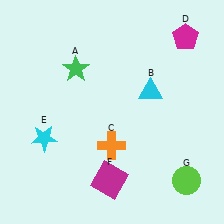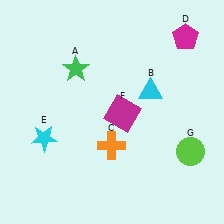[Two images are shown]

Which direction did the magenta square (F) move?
The magenta square (F) moved up.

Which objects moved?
The objects that moved are: the magenta square (F), the lime circle (G).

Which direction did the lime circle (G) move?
The lime circle (G) moved up.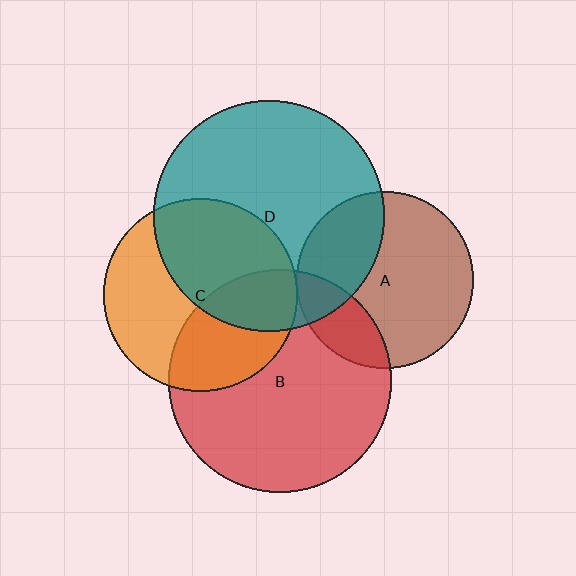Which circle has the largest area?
Circle D (teal).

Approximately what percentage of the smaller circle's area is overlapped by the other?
Approximately 5%.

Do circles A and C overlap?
Yes.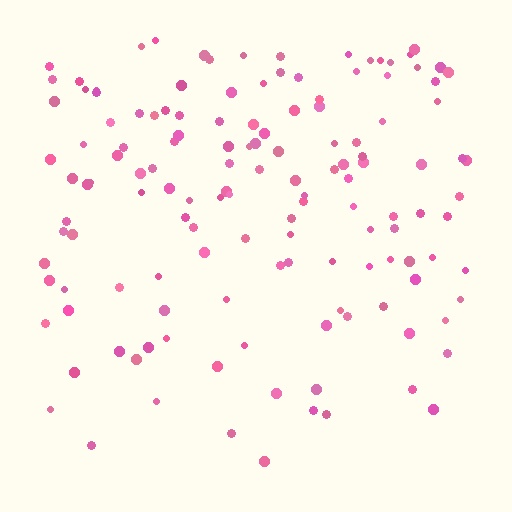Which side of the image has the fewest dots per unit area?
The bottom.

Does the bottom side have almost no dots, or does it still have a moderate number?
Still a moderate number, just noticeably fewer than the top.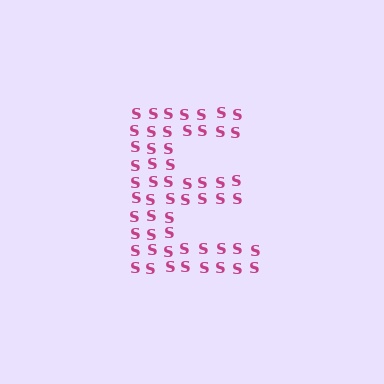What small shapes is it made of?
It is made of small letter S's.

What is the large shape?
The large shape is the letter E.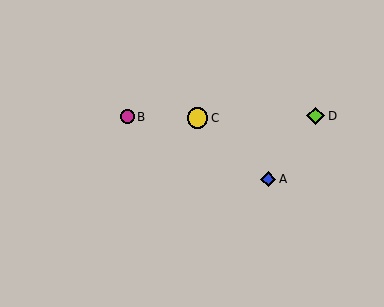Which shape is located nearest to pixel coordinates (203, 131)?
The yellow circle (labeled C) at (198, 118) is nearest to that location.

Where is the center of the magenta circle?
The center of the magenta circle is at (127, 117).